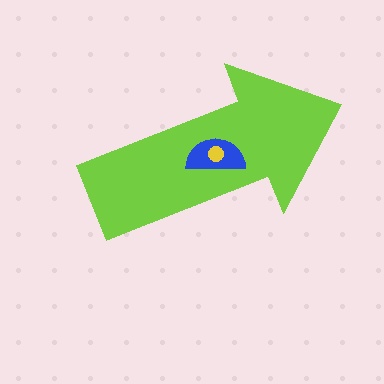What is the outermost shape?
The lime arrow.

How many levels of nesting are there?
3.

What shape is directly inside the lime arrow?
The blue semicircle.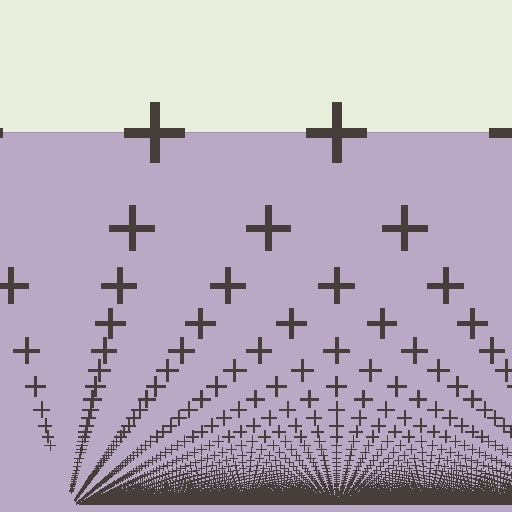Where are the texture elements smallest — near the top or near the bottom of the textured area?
Near the bottom.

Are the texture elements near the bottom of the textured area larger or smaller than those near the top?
Smaller. The gradient is inverted — elements near the bottom are smaller and denser.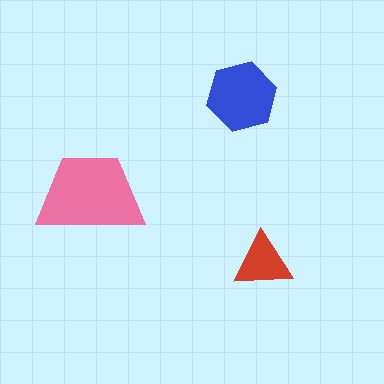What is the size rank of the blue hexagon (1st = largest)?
2nd.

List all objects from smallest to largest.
The red triangle, the blue hexagon, the pink trapezoid.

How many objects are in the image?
There are 3 objects in the image.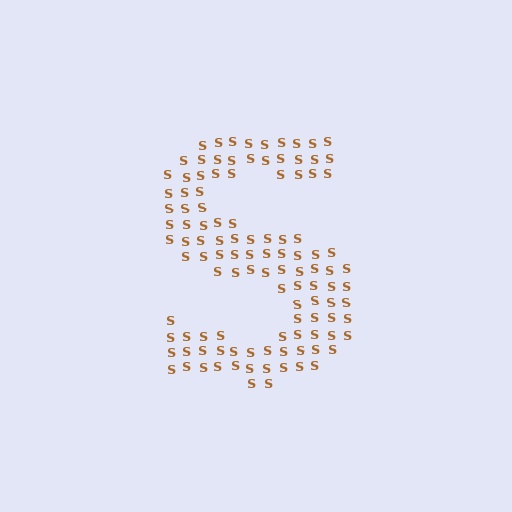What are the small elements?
The small elements are letter S's.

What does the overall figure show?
The overall figure shows the letter S.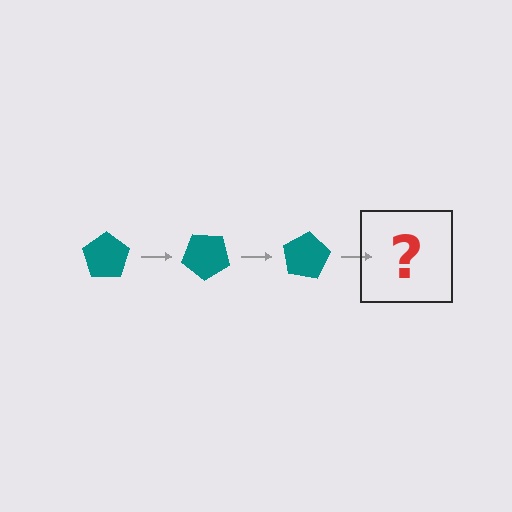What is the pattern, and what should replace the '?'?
The pattern is that the pentagon rotates 40 degrees each step. The '?' should be a teal pentagon rotated 120 degrees.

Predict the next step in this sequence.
The next step is a teal pentagon rotated 120 degrees.